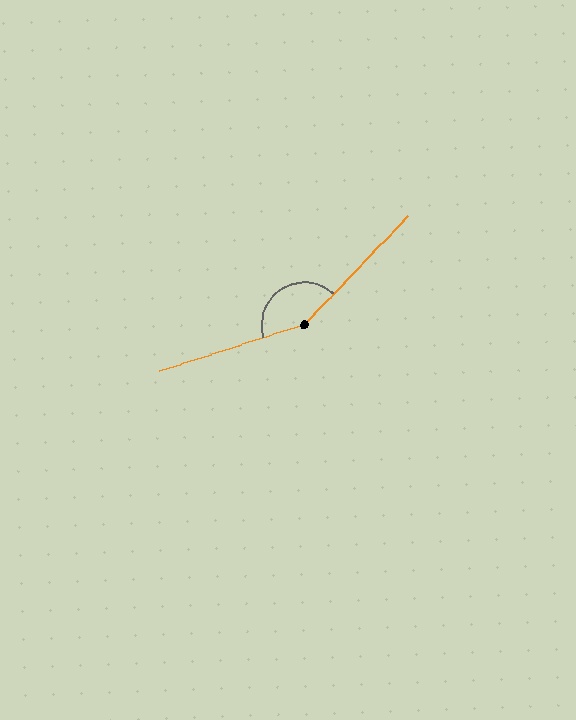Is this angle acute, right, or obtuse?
It is obtuse.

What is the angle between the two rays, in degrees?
Approximately 151 degrees.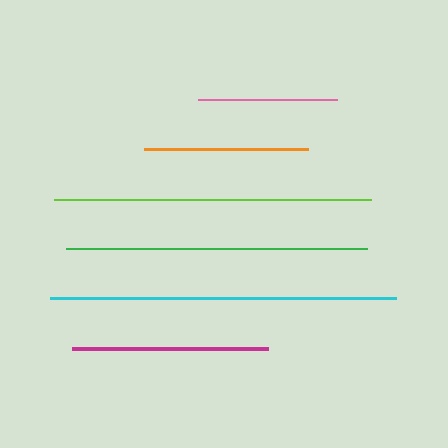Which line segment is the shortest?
The pink line is the shortest at approximately 139 pixels.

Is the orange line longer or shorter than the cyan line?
The cyan line is longer than the orange line.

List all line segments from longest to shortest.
From longest to shortest: cyan, lime, green, magenta, orange, pink.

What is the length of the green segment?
The green segment is approximately 300 pixels long.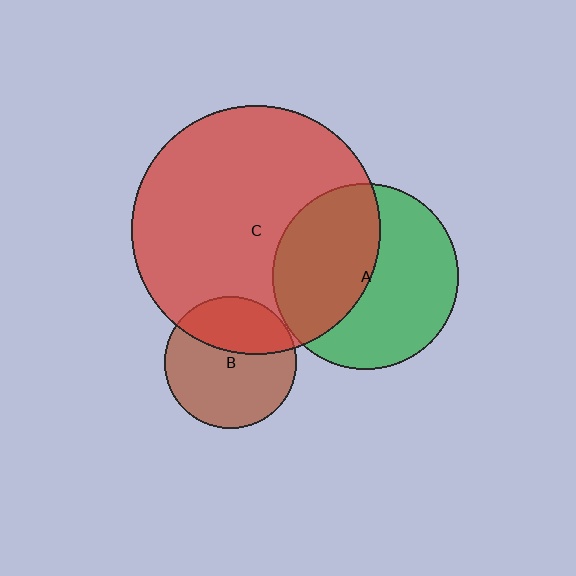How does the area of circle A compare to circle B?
Approximately 2.0 times.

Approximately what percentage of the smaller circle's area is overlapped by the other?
Approximately 35%.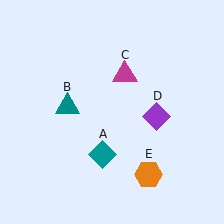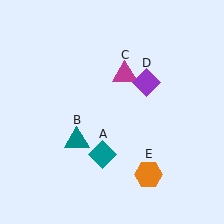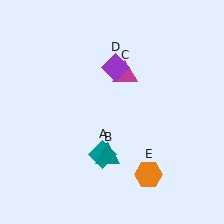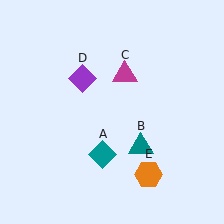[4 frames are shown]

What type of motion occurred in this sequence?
The teal triangle (object B), purple diamond (object D) rotated counterclockwise around the center of the scene.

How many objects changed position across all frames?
2 objects changed position: teal triangle (object B), purple diamond (object D).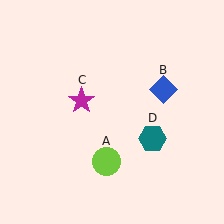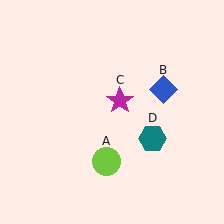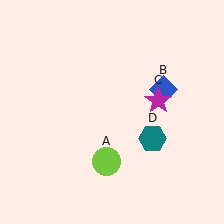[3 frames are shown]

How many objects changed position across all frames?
1 object changed position: magenta star (object C).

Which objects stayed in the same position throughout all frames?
Lime circle (object A) and blue diamond (object B) and teal hexagon (object D) remained stationary.